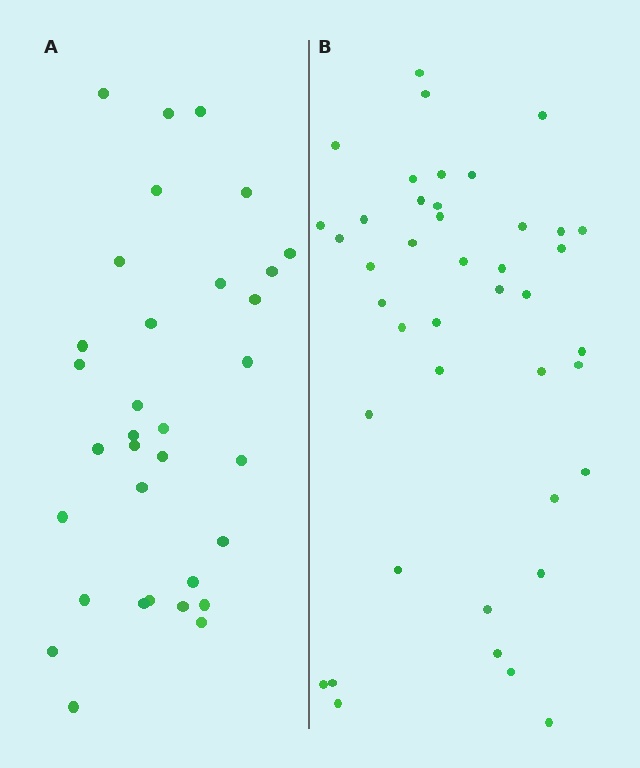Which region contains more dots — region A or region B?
Region B (the right region) has more dots.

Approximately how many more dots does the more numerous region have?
Region B has roughly 8 or so more dots than region A.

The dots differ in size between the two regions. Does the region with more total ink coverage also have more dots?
No. Region A has more total ink coverage because its dots are larger, but region B actually contains more individual dots. Total area can be misleading — the number of items is what matters here.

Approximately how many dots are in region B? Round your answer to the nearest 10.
About 40 dots. (The exact count is 42, which rounds to 40.)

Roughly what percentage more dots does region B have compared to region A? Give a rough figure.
About 25% more.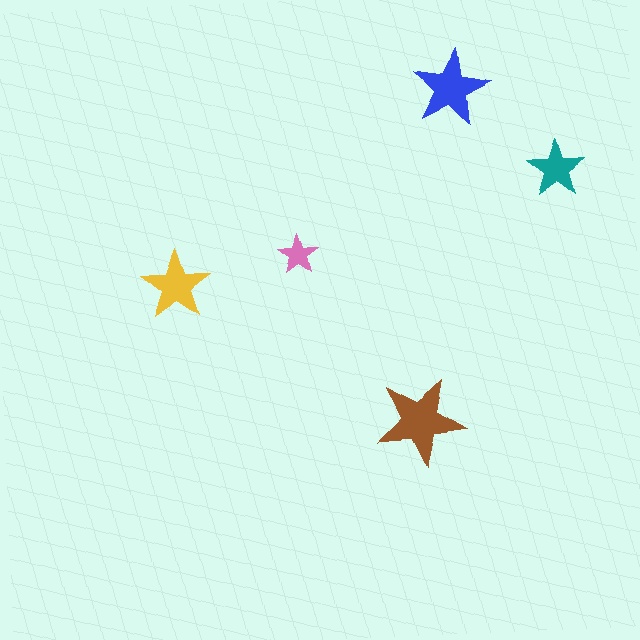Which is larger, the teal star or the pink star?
The teal one.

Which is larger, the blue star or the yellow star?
The blue one.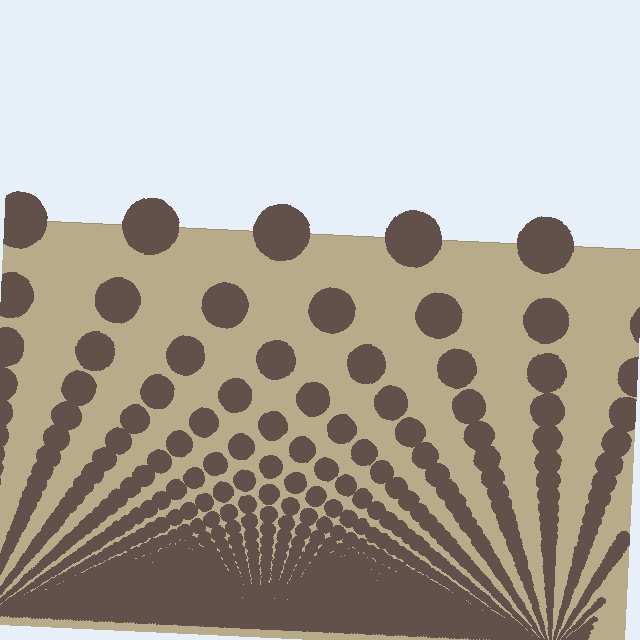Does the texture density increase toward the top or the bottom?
Density increases toward the bottom.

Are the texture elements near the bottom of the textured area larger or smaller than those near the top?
Smaller. The gradient is inverted — elements near the bottom are smaller and denser.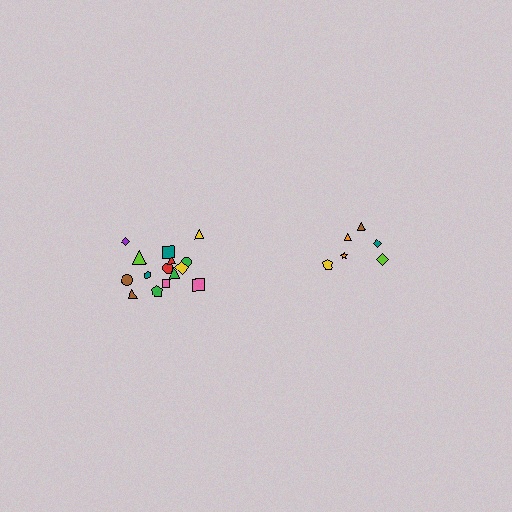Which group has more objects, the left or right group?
The left group.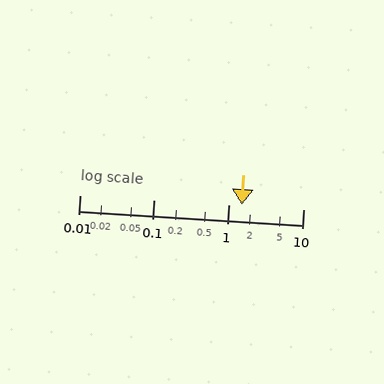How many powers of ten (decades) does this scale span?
The scale spans 3 decades, from 0.01 to 10.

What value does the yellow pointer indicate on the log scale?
The pointer indicates approximately 1.5.